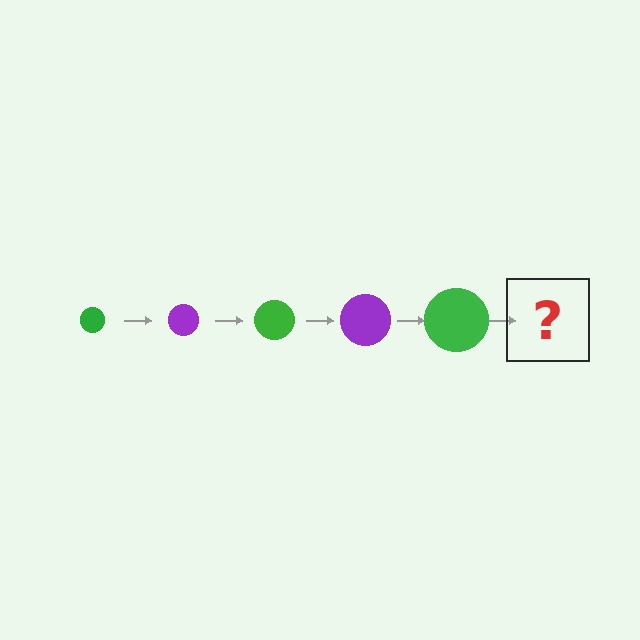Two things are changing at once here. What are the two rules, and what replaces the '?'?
The two rules are that the circle grows larger each step and the color cycles through green and purple. The '?' should be a purple circle, larger than the previous one.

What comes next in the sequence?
The next element should be a purple circle, larger than the previous one.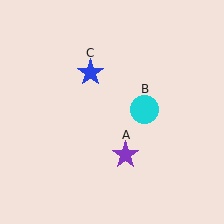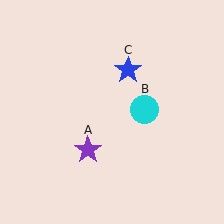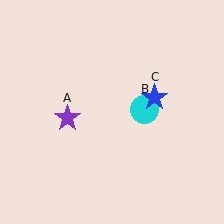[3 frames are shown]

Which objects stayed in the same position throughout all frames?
Cyan circle (object B) remained stationary.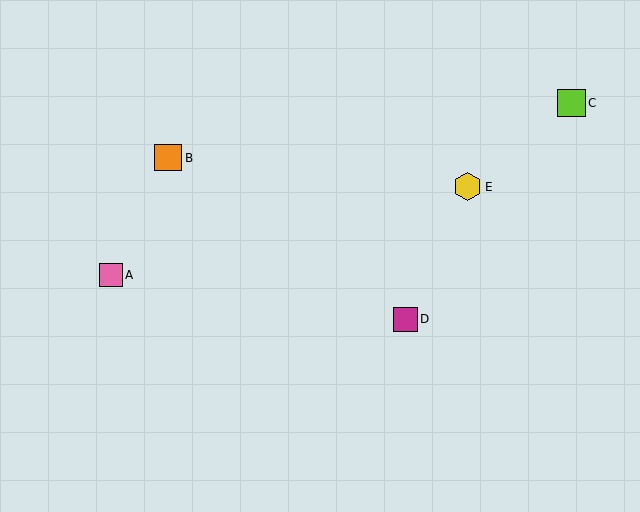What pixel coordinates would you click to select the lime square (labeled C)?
Click at (571, 103) to select the lime square C.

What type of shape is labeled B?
Shape B is an orange square.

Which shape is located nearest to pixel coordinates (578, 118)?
The lime square (labeled C) at (571, 103) is nearest to that location.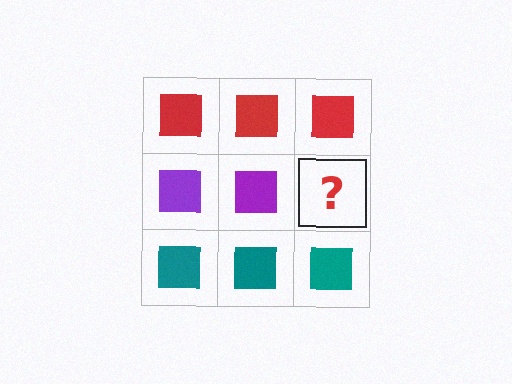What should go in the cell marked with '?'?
The missing cell should contain a purple square.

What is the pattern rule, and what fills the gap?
The rule is that each row has a consistent color. The gap should be filled with a purple square.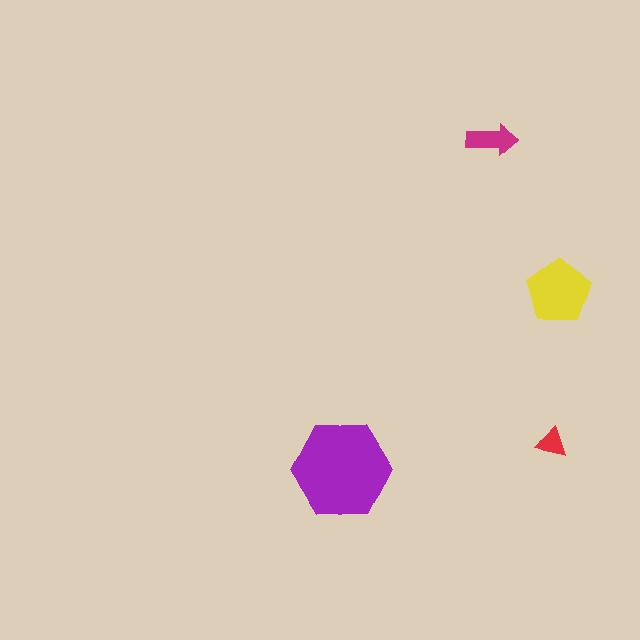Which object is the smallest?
The red triangle.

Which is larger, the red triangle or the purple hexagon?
The purple hexagon.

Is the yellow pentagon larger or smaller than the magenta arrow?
Larger.